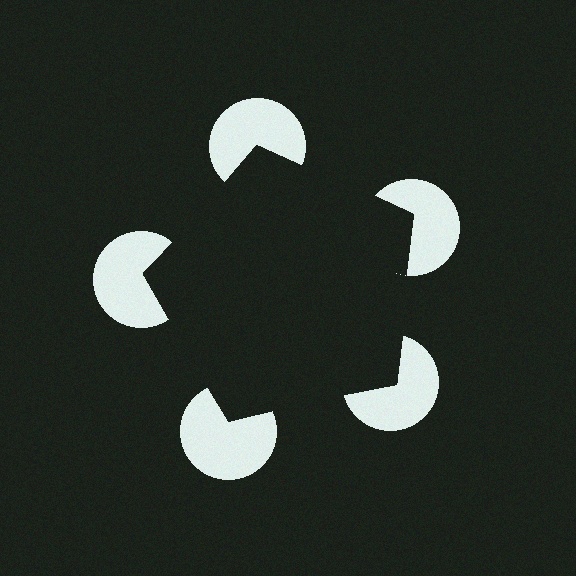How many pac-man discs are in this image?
There are 5 — one at each vertex of the illusory pentagon.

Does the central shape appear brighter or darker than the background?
It typically appears slightly darker than the background, even though no actual brightness change is drawn.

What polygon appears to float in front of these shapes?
An illusory pentagon — its edges are inferred from the aligned wedge cuts in the pac-man discs, not physically drawn.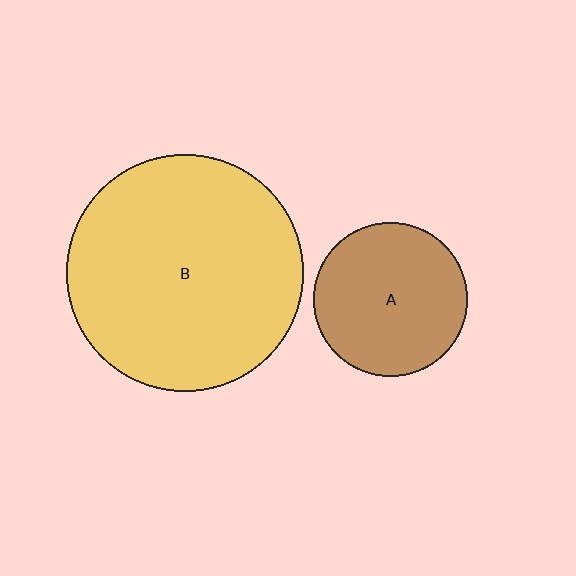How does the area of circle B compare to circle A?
Approximately 2.4 times.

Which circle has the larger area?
Circle B (yellow).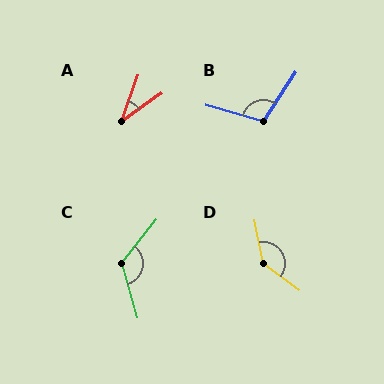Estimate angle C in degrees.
Approximately 125 degrees.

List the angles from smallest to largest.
A (35°), B (108°), C (125°), D (137°).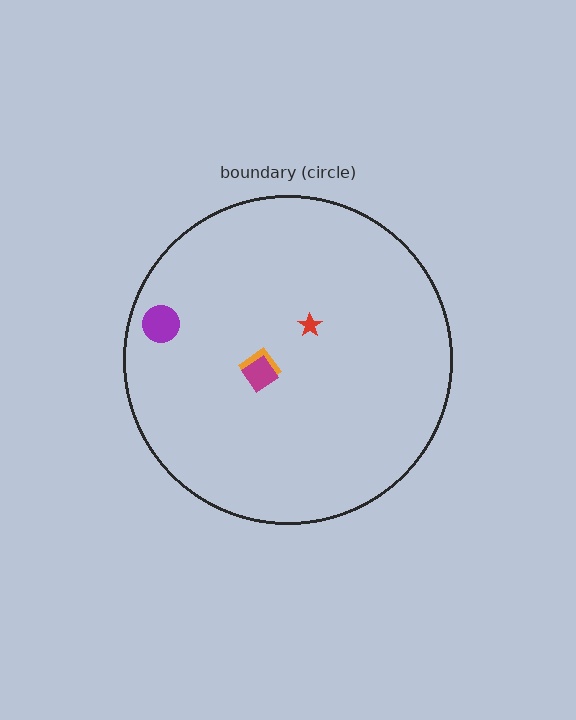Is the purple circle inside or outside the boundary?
Inside.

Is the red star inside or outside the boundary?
Inside.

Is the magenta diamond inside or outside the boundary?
Inside.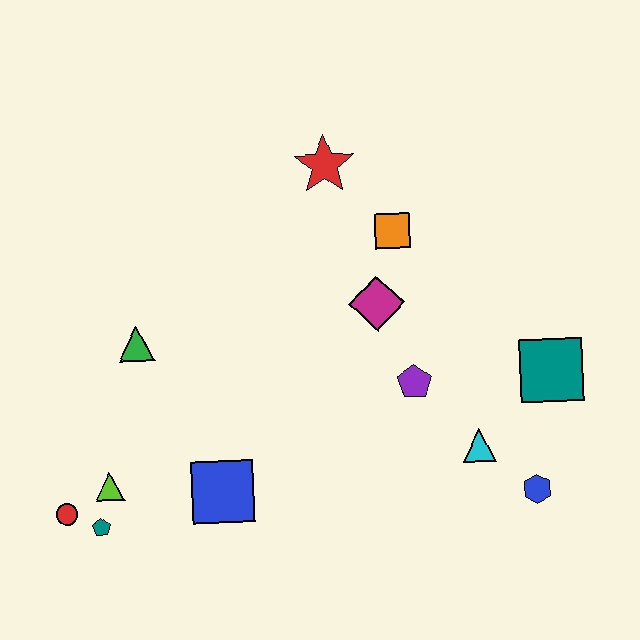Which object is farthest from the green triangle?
The blue hexagon is farthest from the green triangle.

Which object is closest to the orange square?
The magenta diamond is closest to the orange square.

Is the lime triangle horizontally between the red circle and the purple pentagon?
Yes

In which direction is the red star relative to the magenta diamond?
The red star is above the magenta diamond.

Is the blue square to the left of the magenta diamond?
Yes